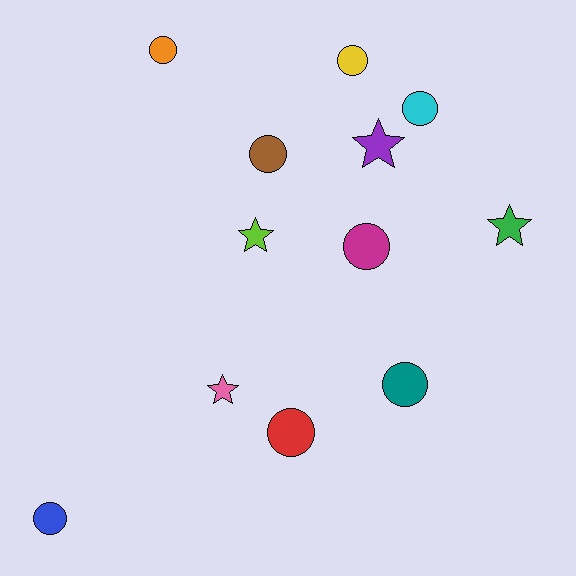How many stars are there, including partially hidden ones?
There are 4 stars.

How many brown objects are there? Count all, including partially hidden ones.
There is 1 brown object.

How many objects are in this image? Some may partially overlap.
There are 12 objects.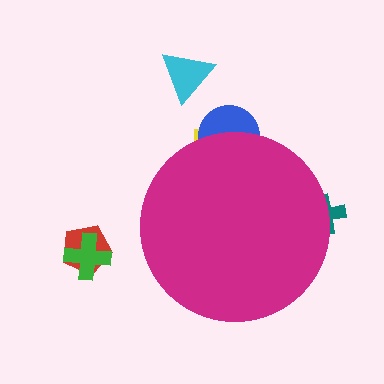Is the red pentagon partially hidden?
No, the red pentagon is fully visible.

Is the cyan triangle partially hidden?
No, the cyan triangle is fully visible.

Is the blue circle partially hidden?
Yes, the blue circle is partially hidden behind the magenta circle.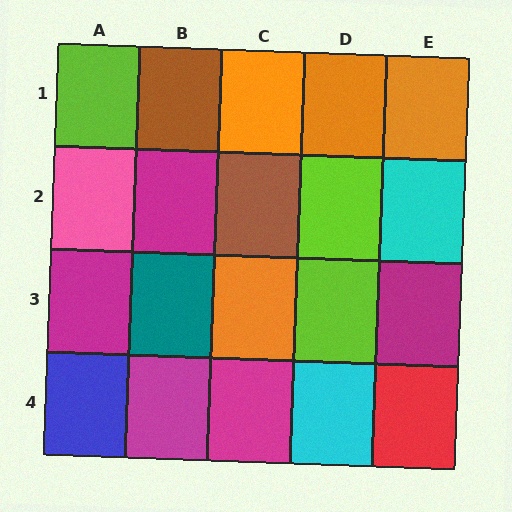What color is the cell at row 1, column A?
Lime.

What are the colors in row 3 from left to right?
Magenta, teal, orange, lime, magenta.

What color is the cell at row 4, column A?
Blue.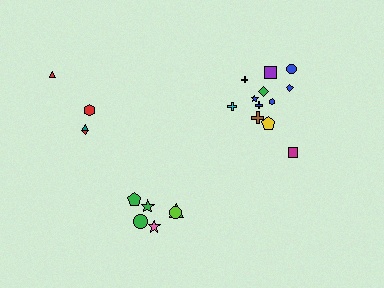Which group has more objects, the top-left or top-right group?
The top-right group.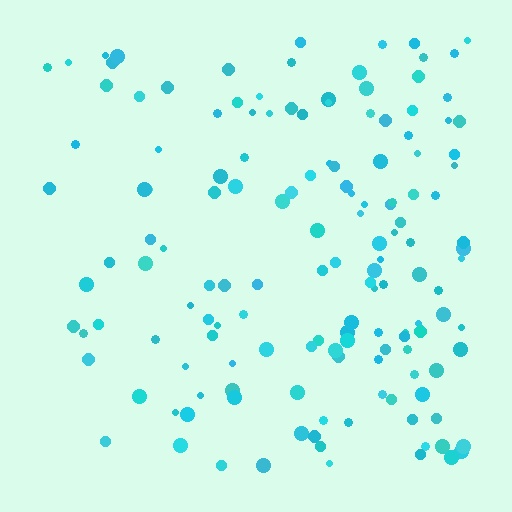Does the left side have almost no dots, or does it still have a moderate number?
Still a moderate number, just noticeably fewer than the right.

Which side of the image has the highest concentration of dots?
The right.